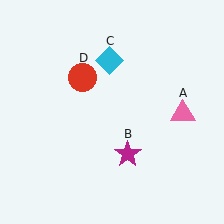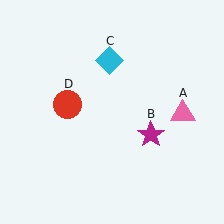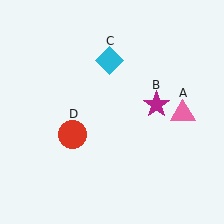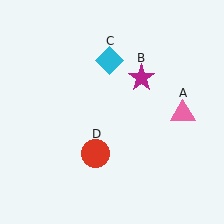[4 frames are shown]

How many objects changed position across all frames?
2 objects changed position: magenta star (object B), red circle (object D).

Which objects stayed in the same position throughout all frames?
Pink triangle (object A) and cyan diamond (object C) remained stationary.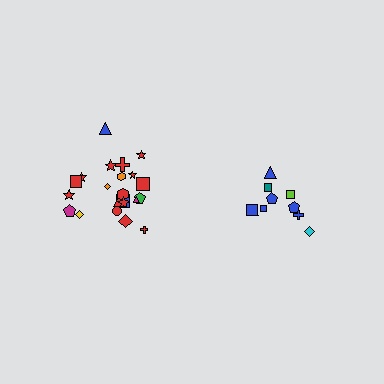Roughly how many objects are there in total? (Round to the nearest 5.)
Roughly 30 objects in total.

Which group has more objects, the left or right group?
The left group.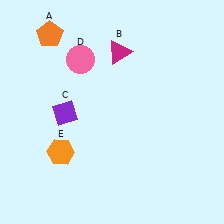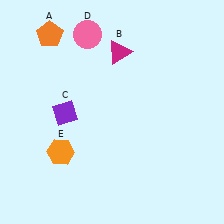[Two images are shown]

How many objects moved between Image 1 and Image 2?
1 object moved between the two images.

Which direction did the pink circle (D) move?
The pink circle (D) moved up.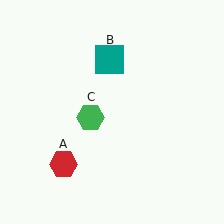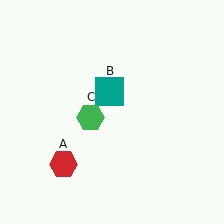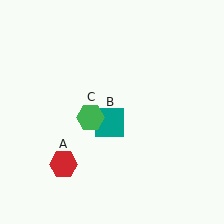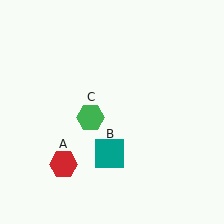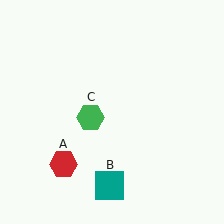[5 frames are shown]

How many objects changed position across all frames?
1 object changed position: teal square (object B).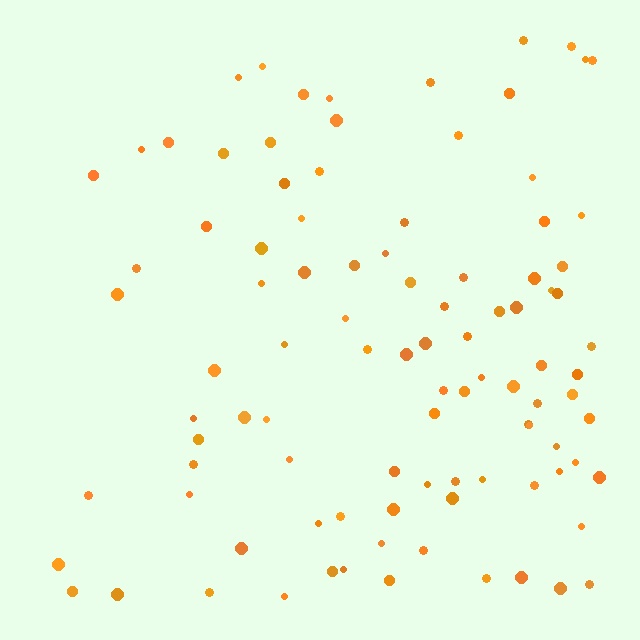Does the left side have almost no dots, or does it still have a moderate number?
Still a moderate number, just noticeably fewer than the right.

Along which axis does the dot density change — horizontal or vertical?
Horizontal.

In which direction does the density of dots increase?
From left to right, with the right side densest.